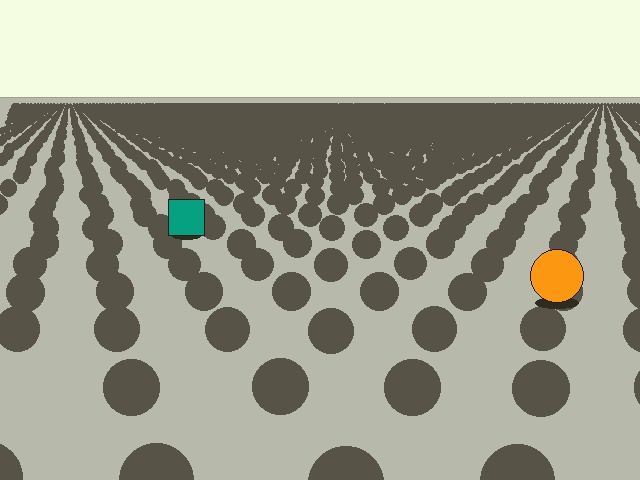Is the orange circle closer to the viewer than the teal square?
Yes. The orange circle is closer — you can tell from the texture gradient: the ground texture is coarser near it.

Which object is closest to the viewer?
The orange circle is closest. The texture marks near it are larger and more spread out.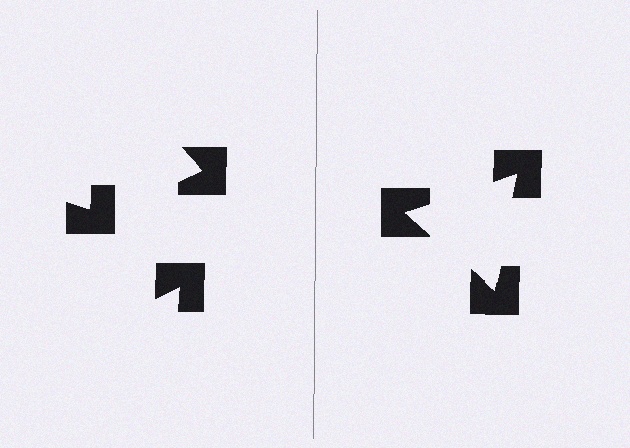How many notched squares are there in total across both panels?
6 — 3 on each side.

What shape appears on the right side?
An illusory triangle.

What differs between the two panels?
The notched squares are positioned identically on both sides; only the wedge orientations differ. On the right they align to a triangle; on the left they are misaligned.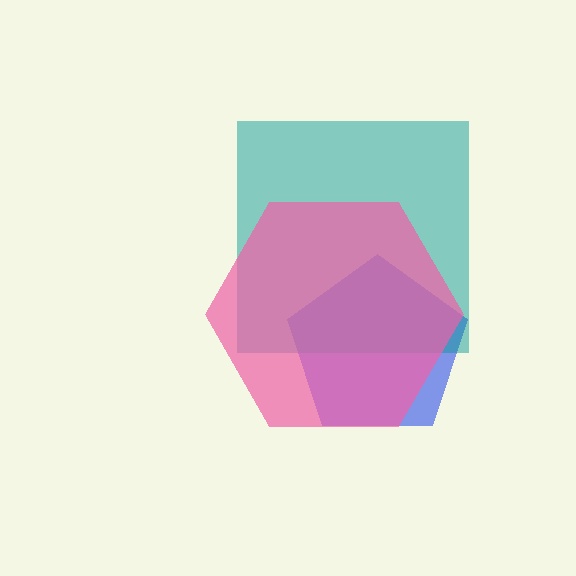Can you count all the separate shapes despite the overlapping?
Yes, there are 3 separate shapes.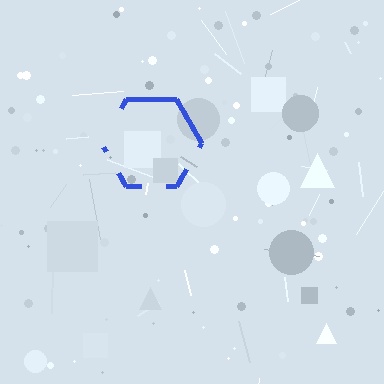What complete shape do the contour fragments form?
The contour fragments form a hexagon.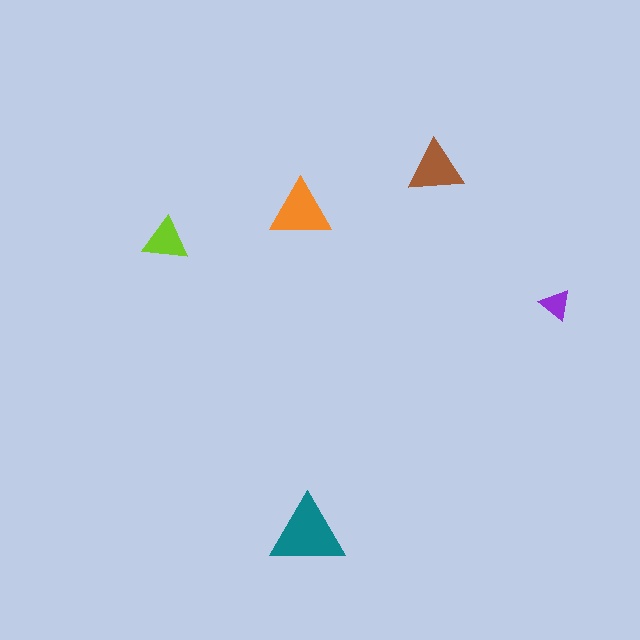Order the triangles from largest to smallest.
the teal one, the orange one, the brown one, the lime one, the purple one.